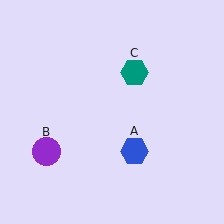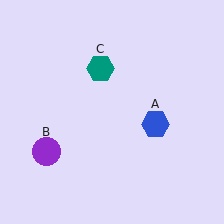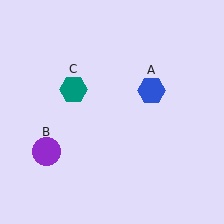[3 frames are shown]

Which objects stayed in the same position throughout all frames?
Purple circle (object B) remained stationary.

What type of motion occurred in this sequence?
The blue hexagon (object A), teal hexagon (object C) rotated counterclockwise around the center of the scene.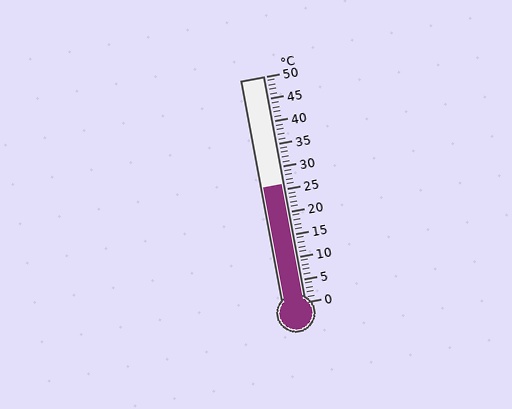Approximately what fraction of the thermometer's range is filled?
The thermometer is filled to approximately 50% of its range.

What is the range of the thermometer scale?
The thermometer scale ranges from 0°C to 50°C.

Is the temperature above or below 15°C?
The temperature is above 15°C.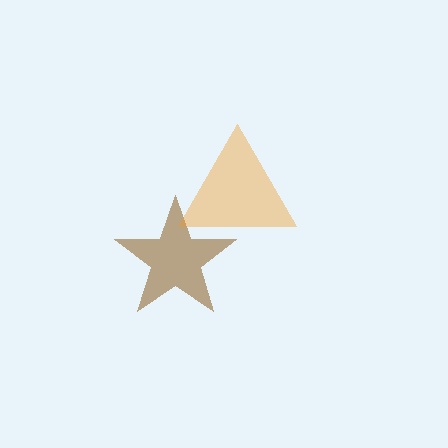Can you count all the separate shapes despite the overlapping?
Yes, there are 2 separate shapes.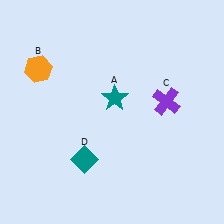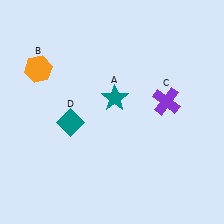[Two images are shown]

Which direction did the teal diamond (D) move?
The teal diamond (D) moved up.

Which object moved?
The teal diamond (D) moved up.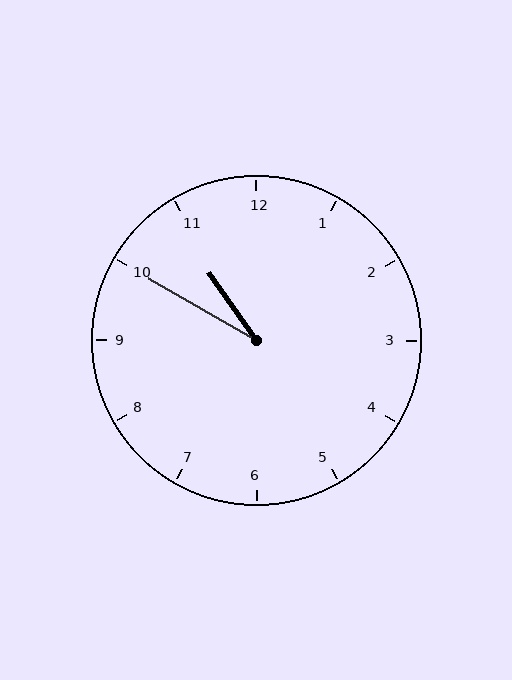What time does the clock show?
10:50.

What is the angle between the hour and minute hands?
Approximately 25 degrees.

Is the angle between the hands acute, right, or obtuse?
It is acute.